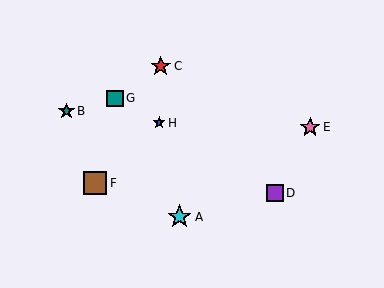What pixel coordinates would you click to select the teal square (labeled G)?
Click at (115, 98) to select the teal square G.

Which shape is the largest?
The cyan star (labeled A) is the largest.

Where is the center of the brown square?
The center of the brown square is at (95, 183).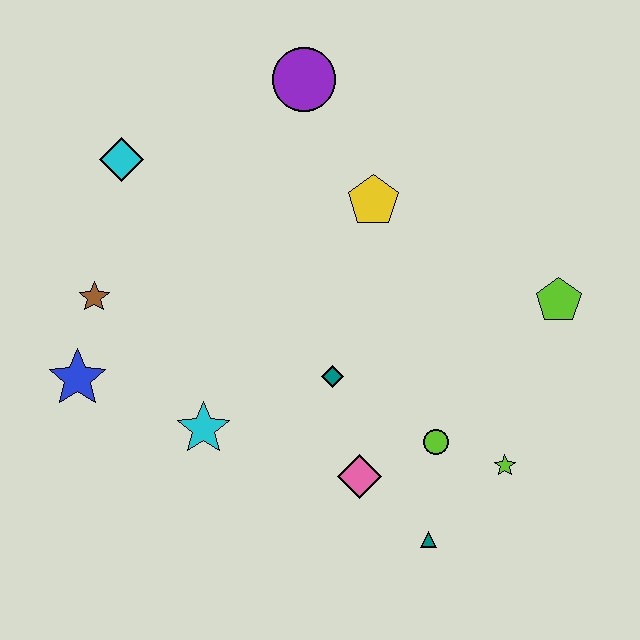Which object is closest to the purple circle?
The yellow pentagon is closest to the purple circle.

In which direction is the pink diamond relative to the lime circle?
The pink diamond is to the left of the lime circle.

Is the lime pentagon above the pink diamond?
Yes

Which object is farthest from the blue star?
The lime pentagon is farthest from the blue star.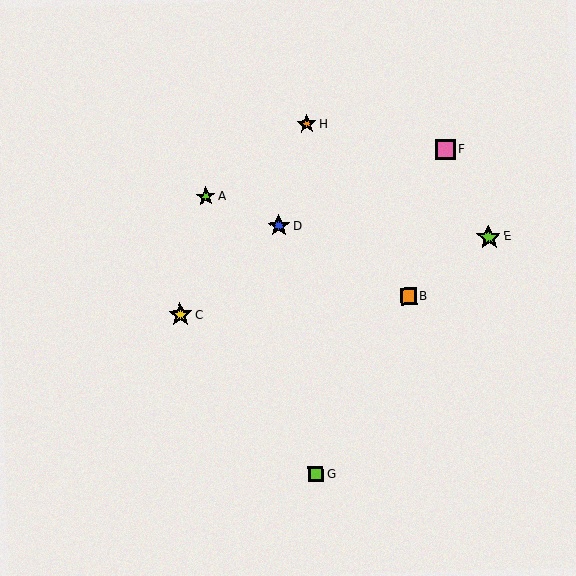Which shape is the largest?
The lime star (labeled E) is the largest.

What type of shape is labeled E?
Shape E is a lime star.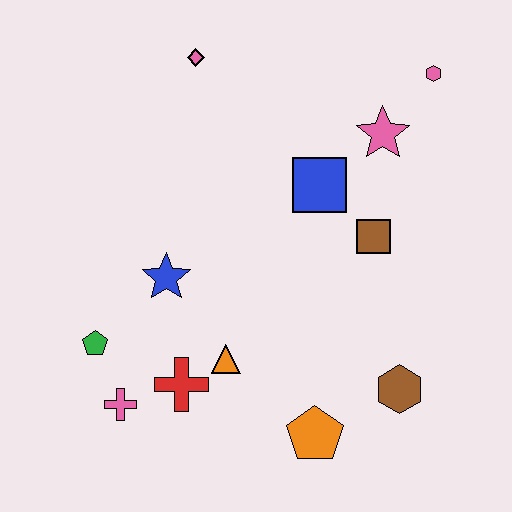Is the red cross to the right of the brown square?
No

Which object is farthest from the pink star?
The pink cross is farthest from the pink star.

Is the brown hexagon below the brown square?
Yes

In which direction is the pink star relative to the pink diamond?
The pink star is to the right of the pink diamond.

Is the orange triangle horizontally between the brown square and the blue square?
No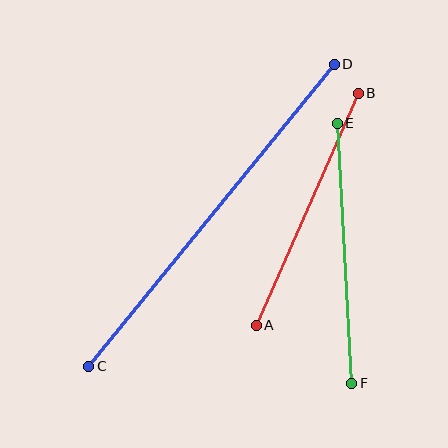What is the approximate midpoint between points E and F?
The midpoint is at approximately (344, 253) pixels.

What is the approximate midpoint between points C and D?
The midpoint is at approximately (211, 215) pixels.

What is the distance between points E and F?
The distance is approximately 260 pixels.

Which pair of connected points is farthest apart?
Points C and D are farthest apart.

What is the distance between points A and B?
The distance is approximately 254 pixels.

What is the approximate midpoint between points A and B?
The midpoint is at approximately (307, 209) pixels.